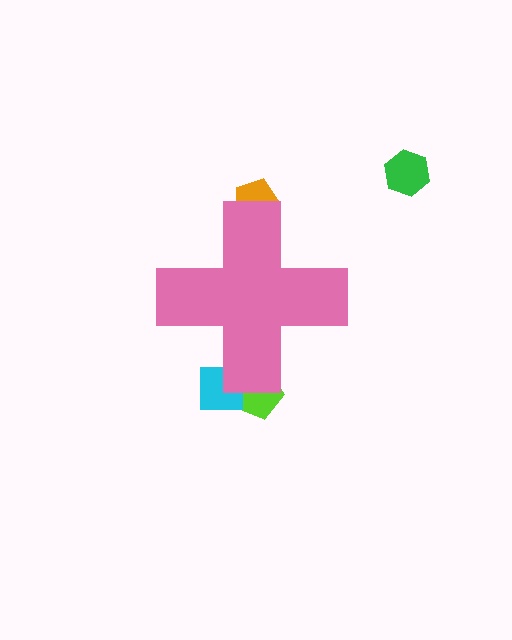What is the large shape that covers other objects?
A pink cross.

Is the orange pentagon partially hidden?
Yes, the orange pentagon is partially hidden behind the pink cross.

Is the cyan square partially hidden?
Yes, the cyan square is partially hidden behind the pink cross.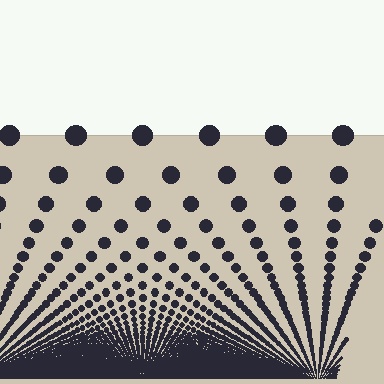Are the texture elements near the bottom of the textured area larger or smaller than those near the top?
Smaller. The gradient is inverted — elements near the bottom are smaller and denser.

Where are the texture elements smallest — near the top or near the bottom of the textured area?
Near the bottom.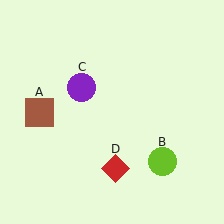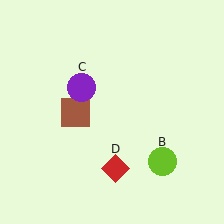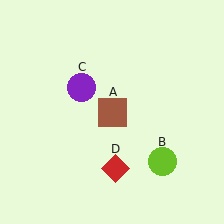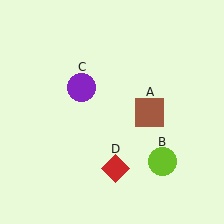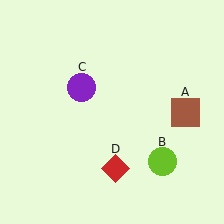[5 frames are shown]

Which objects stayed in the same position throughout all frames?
Lime circle (object B) and purple circle (object C) and red diamond (object D) remained stationary.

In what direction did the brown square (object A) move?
The brown square (object A) moved right.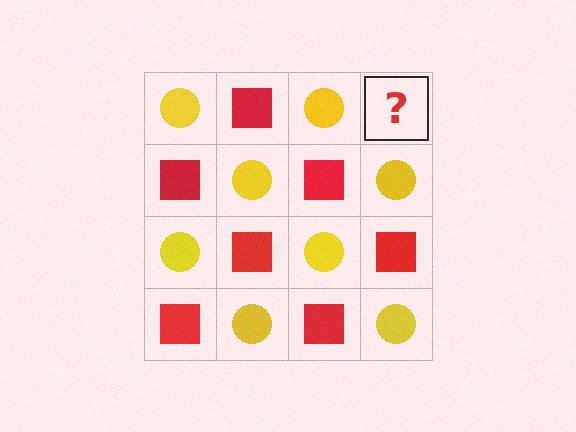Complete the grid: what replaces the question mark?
The question mark should be replaced with a red square.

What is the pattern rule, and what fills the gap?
The rule is that it alternates yellow circle and red square in a checkerboard pattern. The gap should be filled with a red square.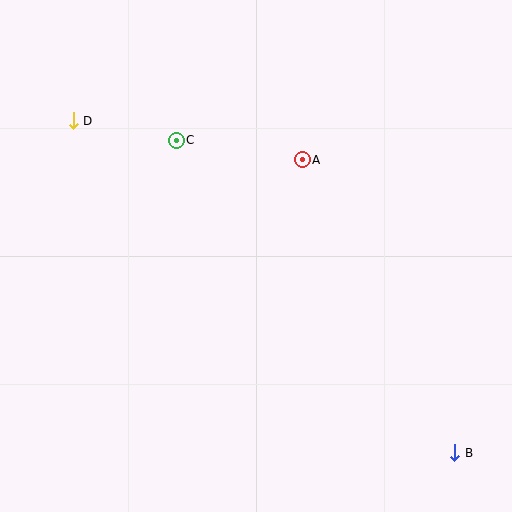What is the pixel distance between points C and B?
The distance between C and B is 419 pixels.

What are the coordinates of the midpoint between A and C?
The midpoint between A and C is at (239, 150).